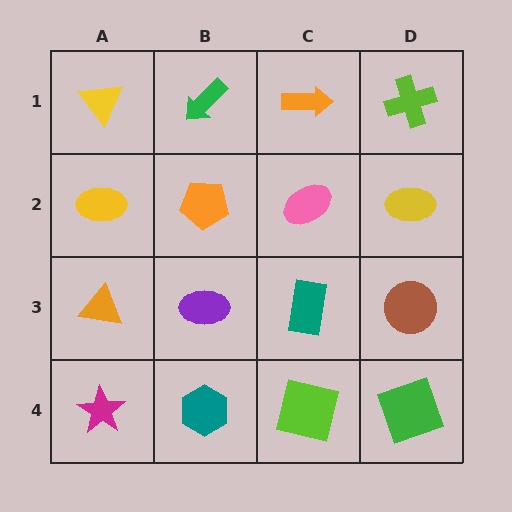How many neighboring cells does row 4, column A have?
2.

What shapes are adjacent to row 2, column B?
A green arrow (row 1, column B), a purple ellipse (row 3, column B), a yellow ellipse (row 2, column A), a pink ellipse (row 2, column C).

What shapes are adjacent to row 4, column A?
An orange triangle (row 3, column A), a teal hexagon (row 4, column B).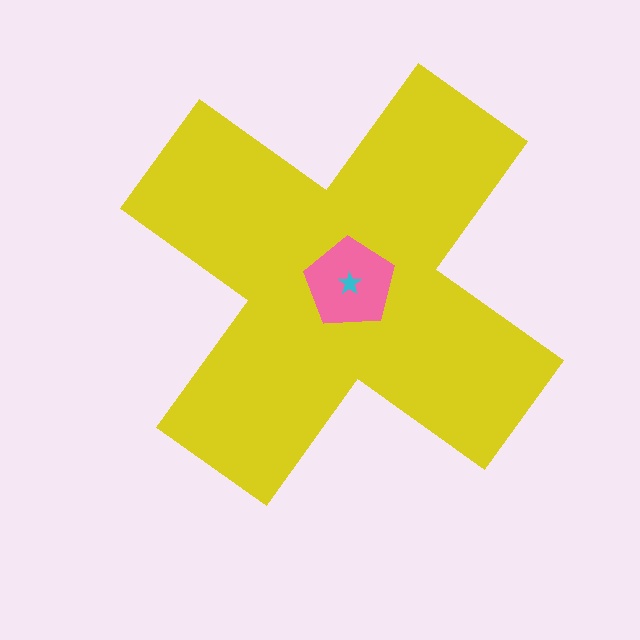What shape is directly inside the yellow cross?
The pink pentagon.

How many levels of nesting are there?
3.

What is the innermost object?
The cyan star.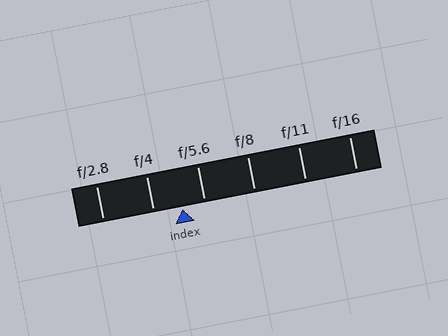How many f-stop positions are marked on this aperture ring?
There are 6 f-stop positions marked.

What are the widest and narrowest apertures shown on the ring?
The widest aperture shown is f/2.8 and the narrowest is f/16.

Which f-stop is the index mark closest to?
The index mark is closest to f/5.6.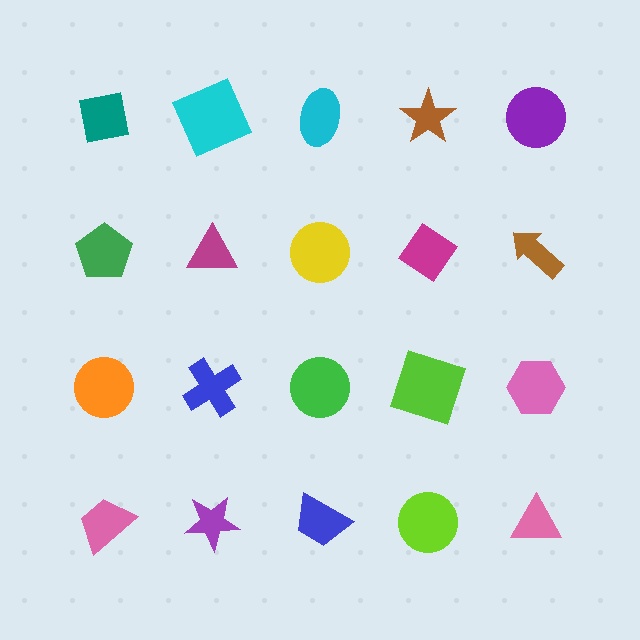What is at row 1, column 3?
A cyan ellipse.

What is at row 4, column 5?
A pink triangle.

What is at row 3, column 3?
A green circle.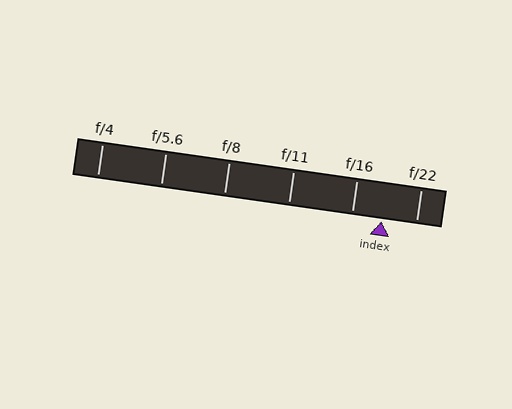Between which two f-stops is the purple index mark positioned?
The index mark is between f/16 and f/22.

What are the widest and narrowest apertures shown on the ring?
The widest aperture shown is f/4 and the narrowest is f/22.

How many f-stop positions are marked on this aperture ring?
There are 6 f-stop positions marked.